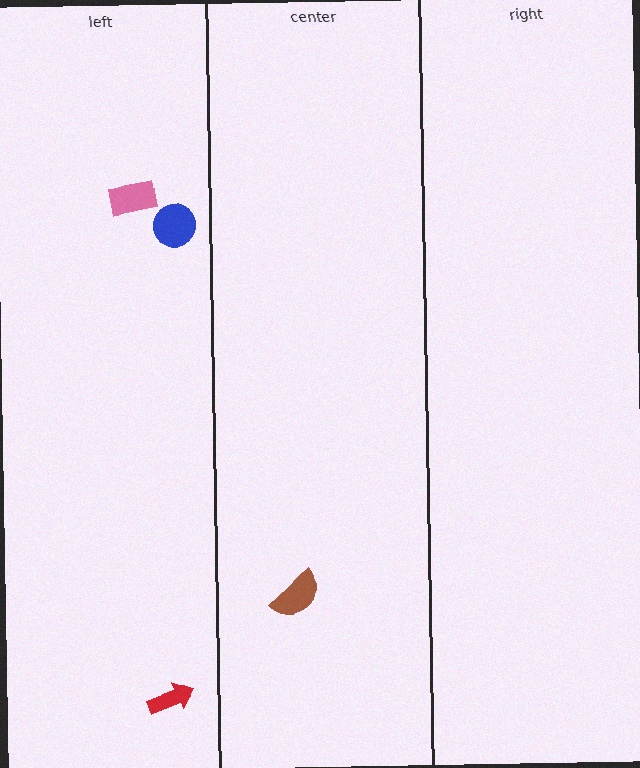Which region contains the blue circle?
The left region.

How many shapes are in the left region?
3.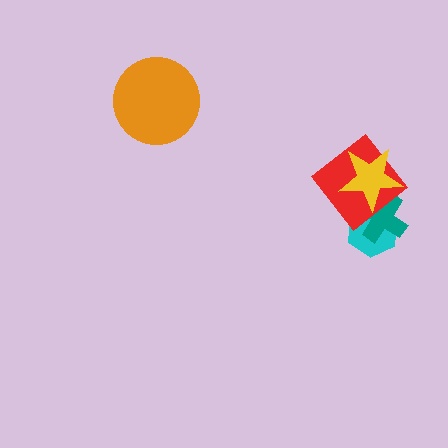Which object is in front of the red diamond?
The yellow star is in front of the red diamond.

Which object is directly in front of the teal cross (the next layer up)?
The red diamond is directly in front of the teal cross.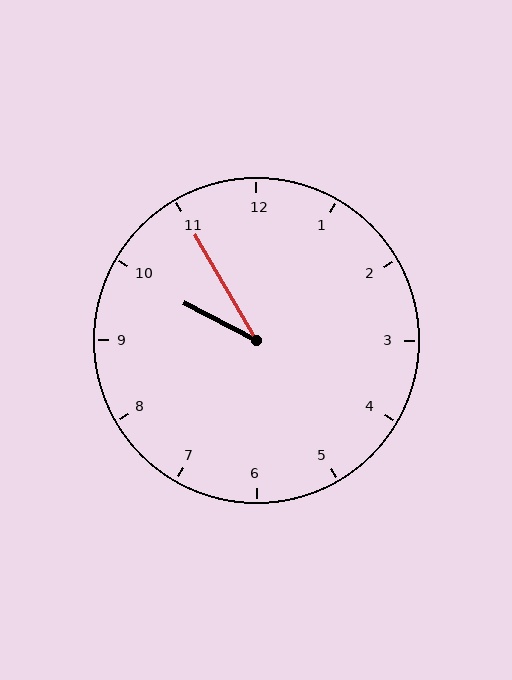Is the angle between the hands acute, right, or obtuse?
It is acute.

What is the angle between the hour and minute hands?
Approximately 32 degrees.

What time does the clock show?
9:55.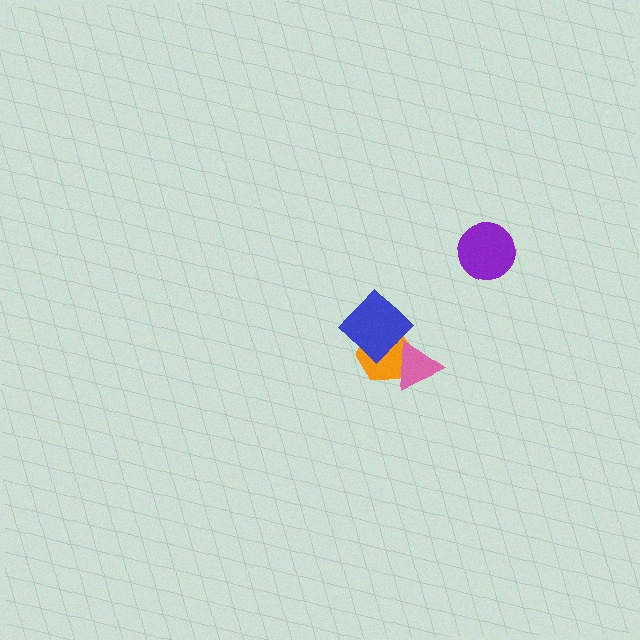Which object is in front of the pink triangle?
The blue diamond is in front of the pink triangle.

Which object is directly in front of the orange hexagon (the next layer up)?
The pink triangle is directly in front of the orange hexagon.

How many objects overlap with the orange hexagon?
2 objects overlap with the orange hexagon.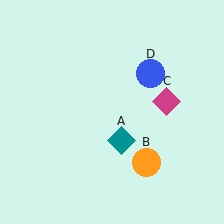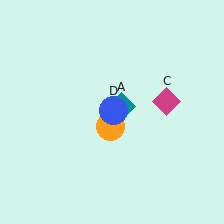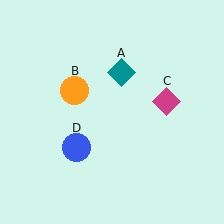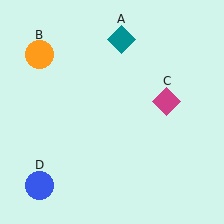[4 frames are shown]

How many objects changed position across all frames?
3 objects changed position: teal diamond (object A), orange circle (object B), blue circle (object D).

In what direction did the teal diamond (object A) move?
The teal diamond (object A) moved up.